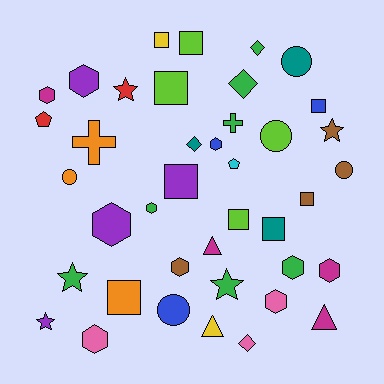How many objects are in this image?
There are 40 objects.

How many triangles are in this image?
There are 3 triangles.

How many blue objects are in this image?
There are 3 blue objects.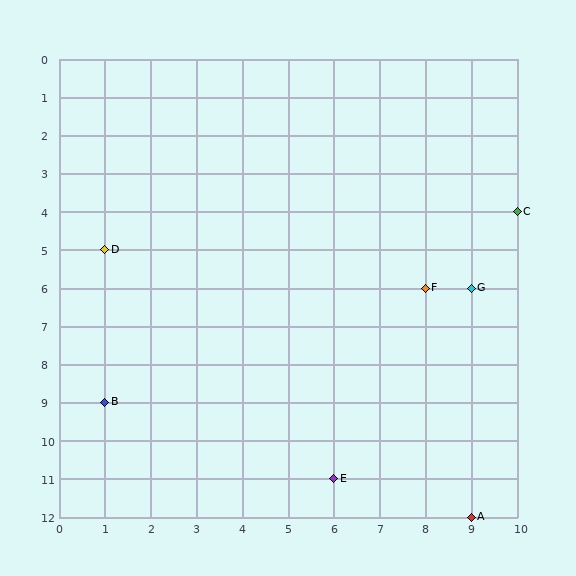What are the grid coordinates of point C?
Point C is at grid coordinates (10, 4).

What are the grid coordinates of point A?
Point A is at grid coordinates (9, 12).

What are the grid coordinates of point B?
Point B is at grid coordinates (1, 9).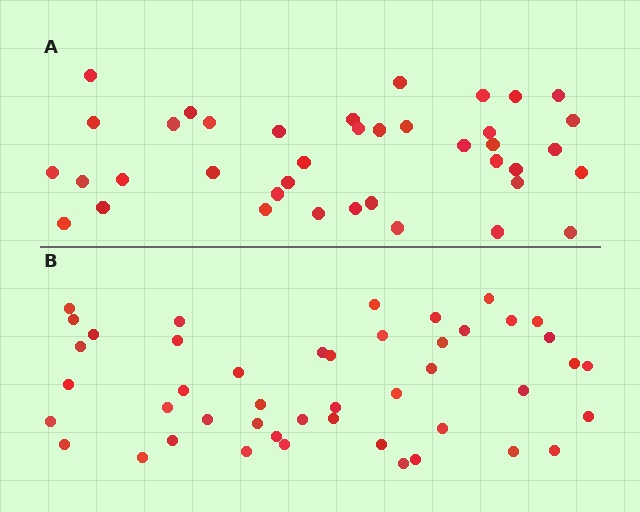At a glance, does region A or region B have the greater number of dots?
Region B (the bottom region) has more dots.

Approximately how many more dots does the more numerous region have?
Region B has roughly 8 or so more dots than region A.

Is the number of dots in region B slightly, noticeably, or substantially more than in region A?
Region B has only slightly more — the two regions are fairly close. The ratio is roughly 1.2 to 1.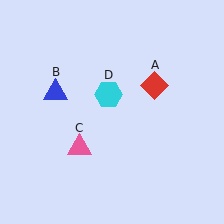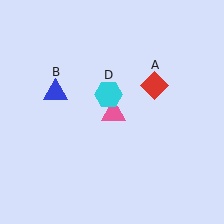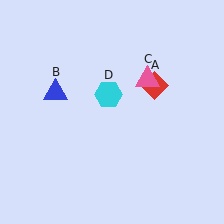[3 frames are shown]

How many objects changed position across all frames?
1 object changed position: pink triangle (object C).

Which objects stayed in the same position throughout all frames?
Red diamond (object A) and blue triangle (object B) and cyan hexagon (object D) remained stationary.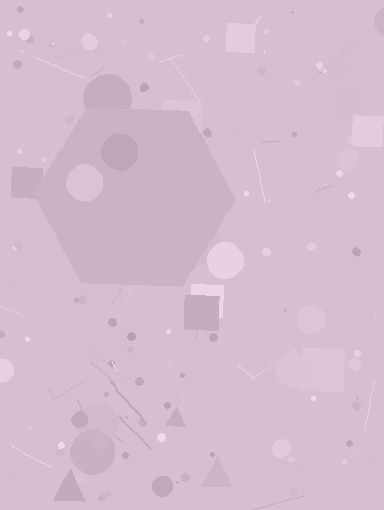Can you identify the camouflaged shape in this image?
The camouflaged shape is a hexagon.